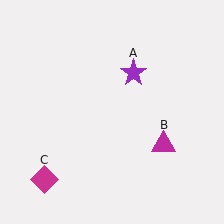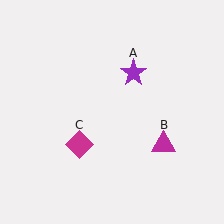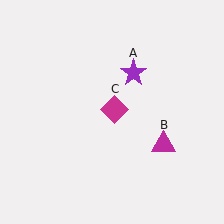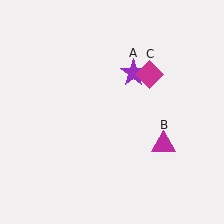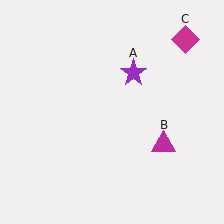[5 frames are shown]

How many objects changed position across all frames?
1 object changed position: magenta diamond (object C).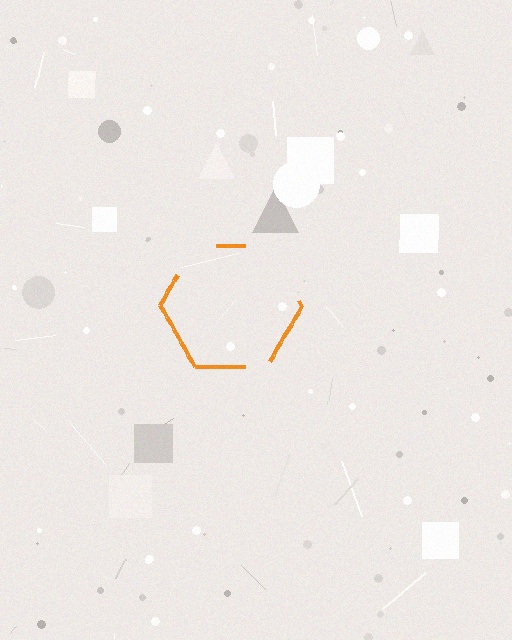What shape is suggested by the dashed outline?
The dashed outline suggests a hexagon.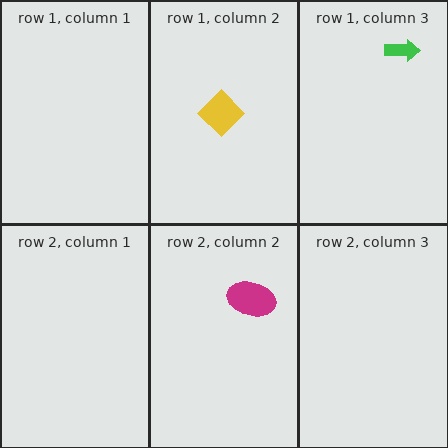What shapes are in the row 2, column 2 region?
The magenta ellipse.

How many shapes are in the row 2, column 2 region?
1.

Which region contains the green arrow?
The row 1, column 3 region.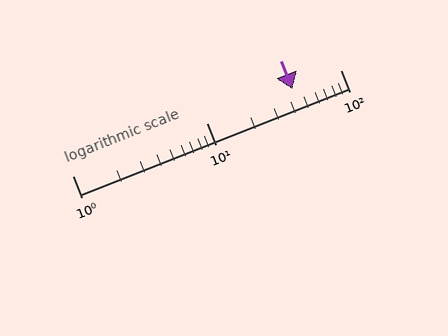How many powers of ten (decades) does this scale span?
The scale spans 2 decades, from 1 to 100.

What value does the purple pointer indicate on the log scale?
The pointer indicates approximately 44.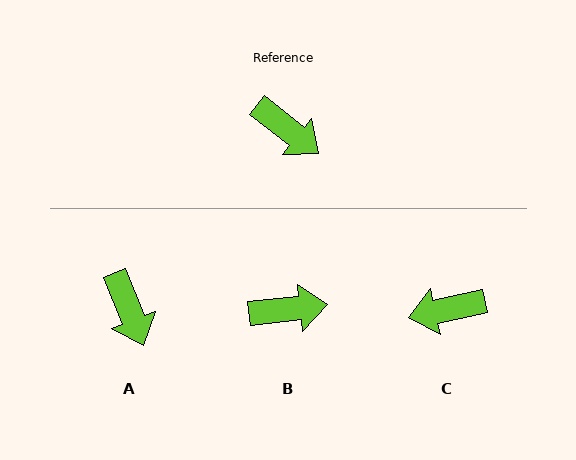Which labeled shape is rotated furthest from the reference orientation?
C, about 129 degrees away.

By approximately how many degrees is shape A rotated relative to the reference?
Approximately 30 degrees clockwise.